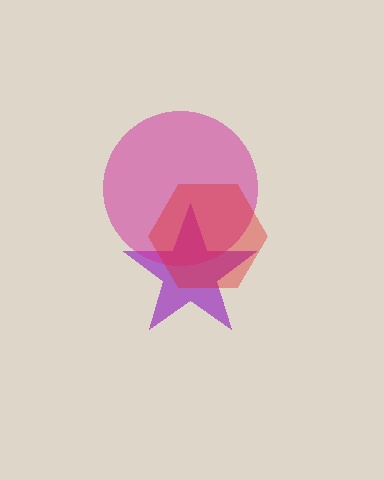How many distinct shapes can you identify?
There are 3 distinct shapes: a purple star, a magenta circle, a red hexagon.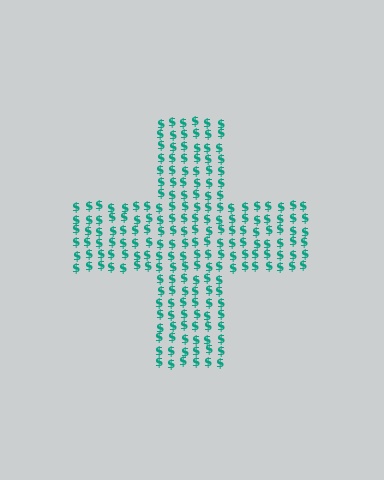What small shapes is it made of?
It is made of small dollar signs.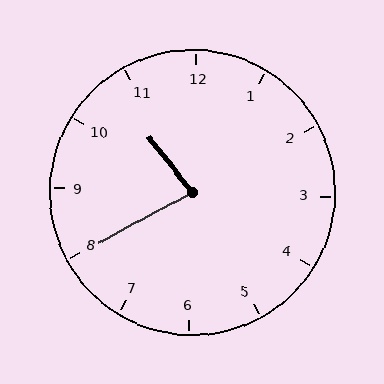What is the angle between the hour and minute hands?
Approximately 80 degrees.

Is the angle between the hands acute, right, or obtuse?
It is acute.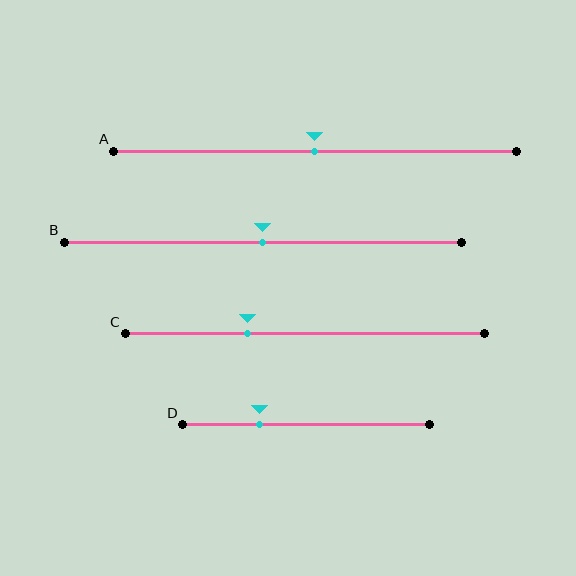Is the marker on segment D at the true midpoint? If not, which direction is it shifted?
No, the marker on segment D is shifted to the left by about 19% of the segment length.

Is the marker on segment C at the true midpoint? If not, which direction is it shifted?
No, the marker on segment C is shifted to the left by about 16% of the segment length.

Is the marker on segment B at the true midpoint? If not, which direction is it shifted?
Yes, the marker on segment B is at the true midpoint.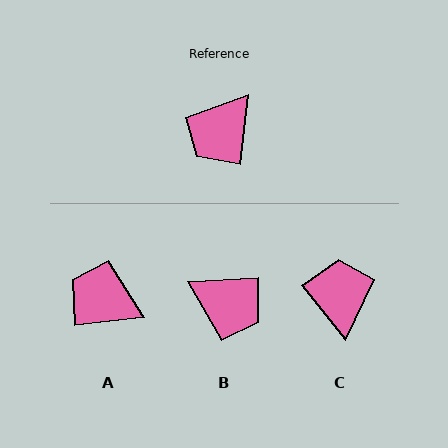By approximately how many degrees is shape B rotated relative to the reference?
Approximately 100 degrees counter-clockwise.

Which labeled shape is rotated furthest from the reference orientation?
C, about 135 degrees away.